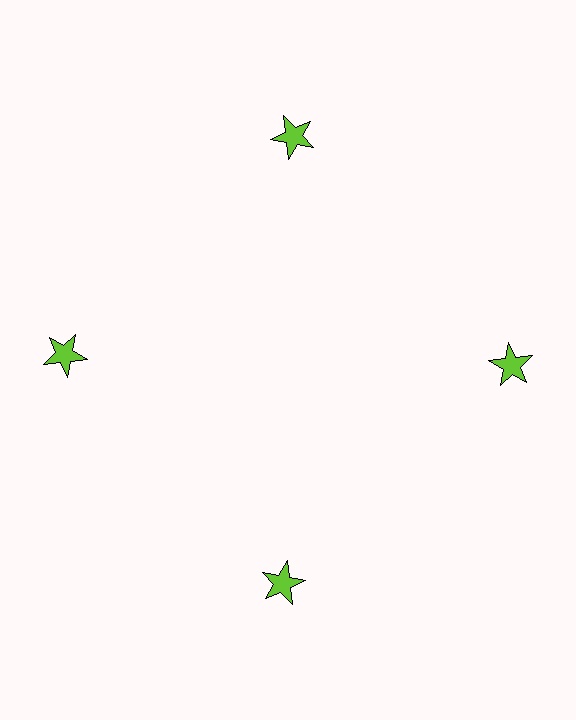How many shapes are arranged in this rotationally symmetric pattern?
There are 4 shapes, arranged in 4 groups of 1.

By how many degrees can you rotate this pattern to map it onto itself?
The pattern maps onto itself every 90 degrees of rotation.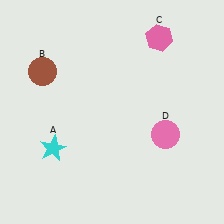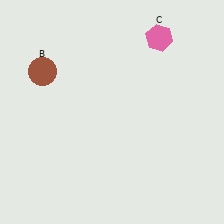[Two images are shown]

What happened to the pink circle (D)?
The pink circle (D) was removed in Image 2. It was in the bottom-right area of Image 1.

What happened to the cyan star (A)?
The cyan star (A) was removed in Image 2. It was in the bottom-left area of Image 1.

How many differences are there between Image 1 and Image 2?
There are 2 differences between the two images.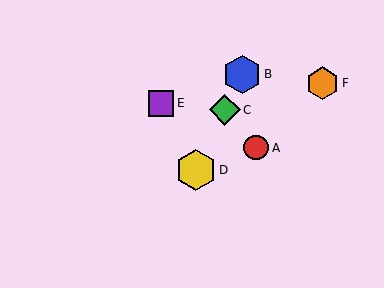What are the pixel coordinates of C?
Object C is at (225, 110).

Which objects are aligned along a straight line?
Objects B, C, D are aligned along a straight line.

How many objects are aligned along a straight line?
3 objects (B, C, D) are aligned along a straight line.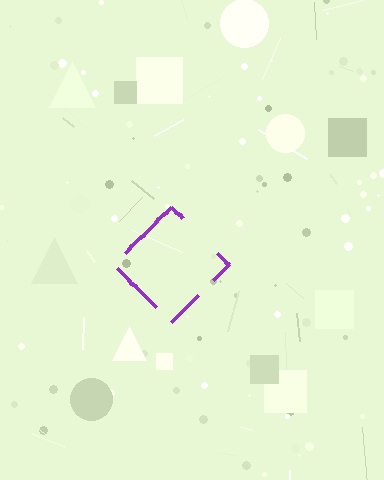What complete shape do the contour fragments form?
The contour fragments form a diamond.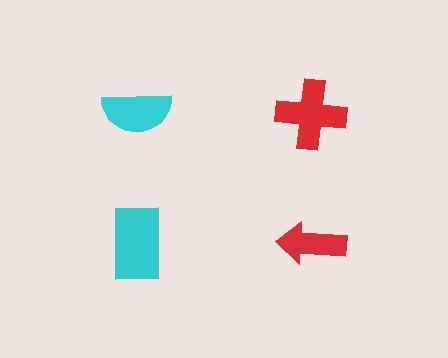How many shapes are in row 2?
2 shapes.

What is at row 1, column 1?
A cyan semicircle.